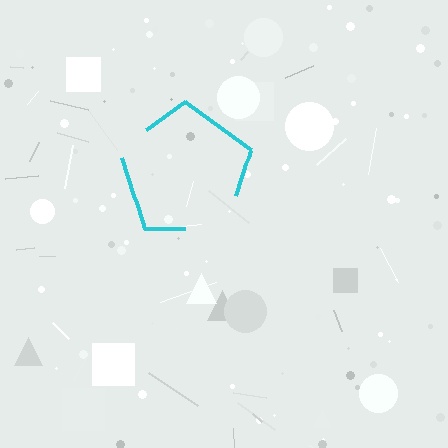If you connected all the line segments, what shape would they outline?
They would outline a pentagon.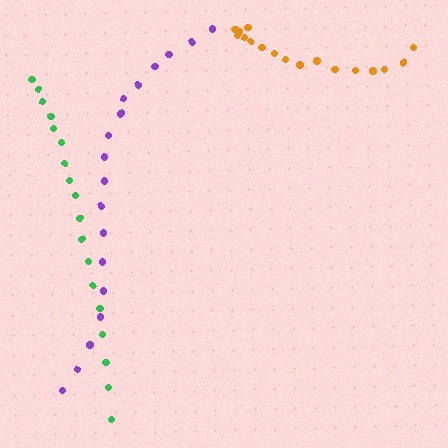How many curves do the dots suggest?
There are 3 distinct paths.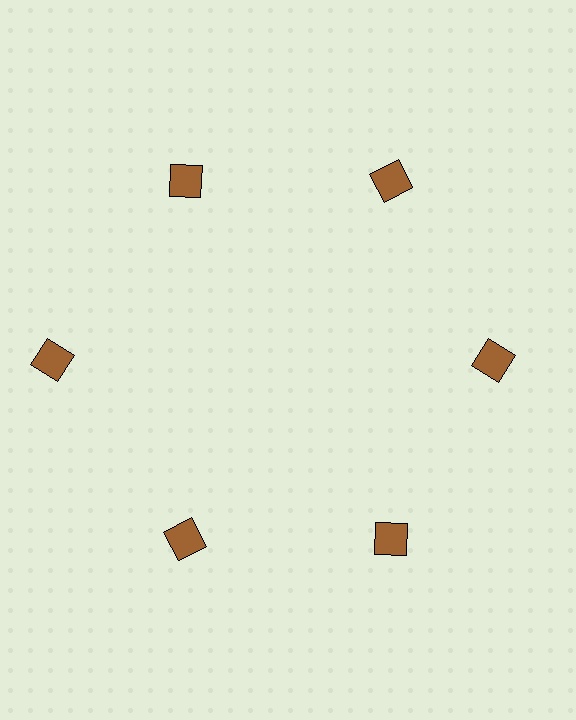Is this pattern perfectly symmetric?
No. The 6 brown diamonds are arranged in a ring, but one element near the 9 o'clock position is pushed outward from the center, breaking the 6-fold rotational symmetry.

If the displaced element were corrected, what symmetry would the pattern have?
It would have 6-fold rotational symmetry — the pattern would map onto itself every 60 degrees.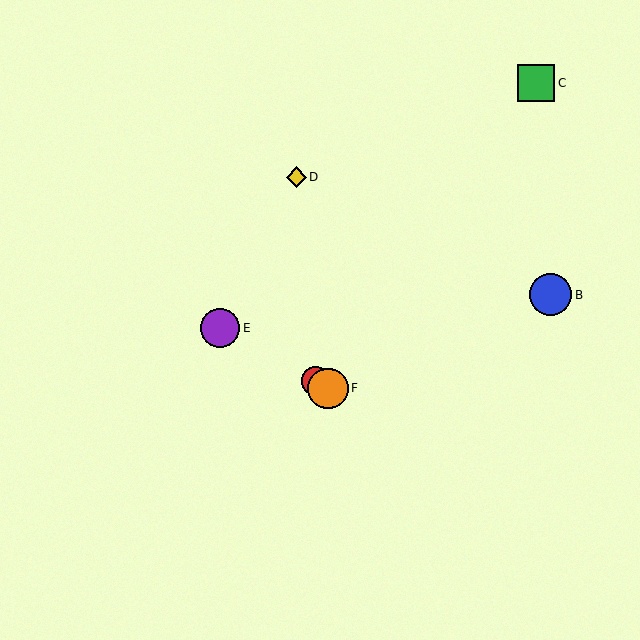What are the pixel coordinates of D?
Object D is at (296, 177).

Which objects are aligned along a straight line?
Objects A, E, F are aligned along a straight line.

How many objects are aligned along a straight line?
3 objects (A, E, F) are aligned along a straight line.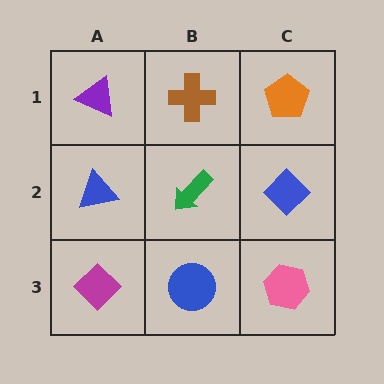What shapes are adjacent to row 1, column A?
A blue triangle (row 2, column A), a brown cross (row 1, column B).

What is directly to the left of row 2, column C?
A green arrow.